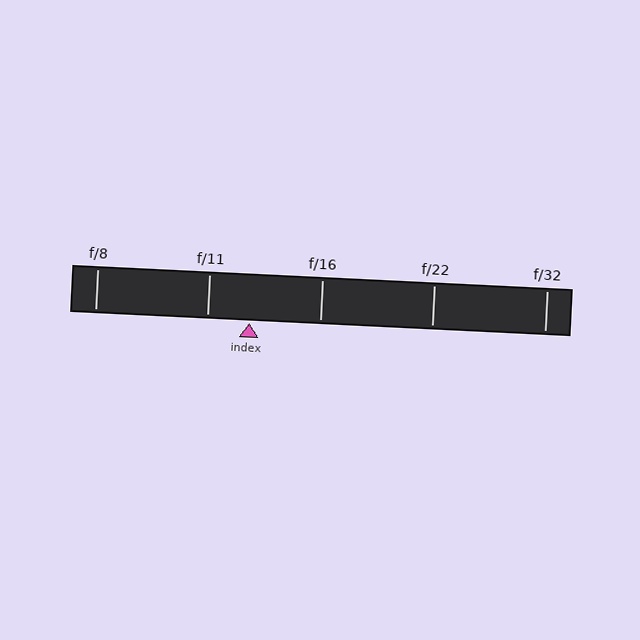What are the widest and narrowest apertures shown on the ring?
The widest aperture shown is f/8 and the narrowest is f/32.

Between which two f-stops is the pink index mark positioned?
The index mark is between f/11 and f/16.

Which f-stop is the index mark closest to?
The index mark is closest to f/11.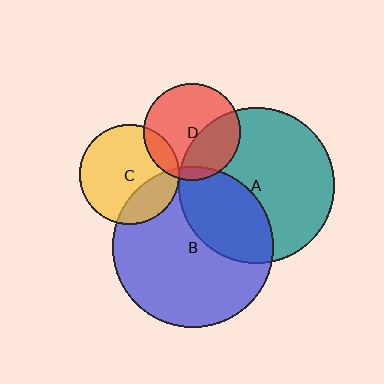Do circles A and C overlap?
Yes.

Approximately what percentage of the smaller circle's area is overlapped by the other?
Approximately 5%.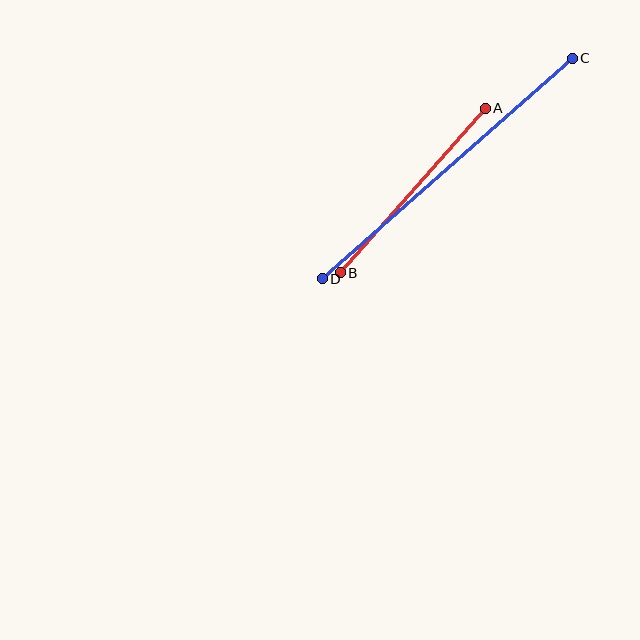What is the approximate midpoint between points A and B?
The midpoint is at approximately (413, 190) pixels.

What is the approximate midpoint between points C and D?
The midpoint is at approximately (447, 168) pixels.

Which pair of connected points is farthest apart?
Points C and D are farthest apart.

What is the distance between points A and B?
The distance is approximately 219 pixels.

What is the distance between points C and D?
The distance is approximately 333 pixels.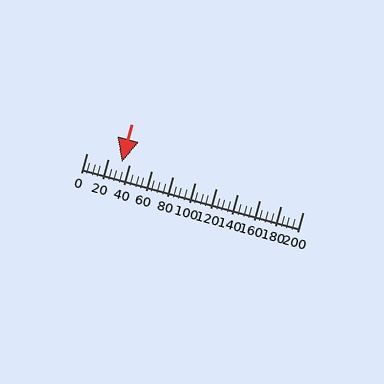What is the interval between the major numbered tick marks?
The major tick marks are spaced 20 units apart.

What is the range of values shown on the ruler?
The ruler shows values from 0 to 200.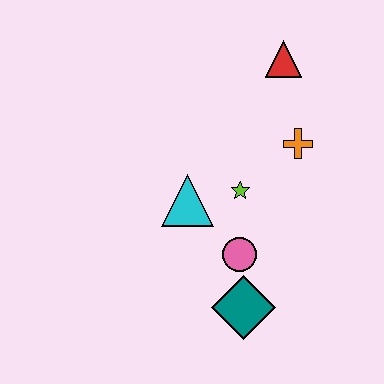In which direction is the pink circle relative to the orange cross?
The pink circle is below the orange cross.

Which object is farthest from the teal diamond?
The red triangle is farthest from the teal diamond.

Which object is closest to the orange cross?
The lime star is closest to the orange cross.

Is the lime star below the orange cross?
Yes